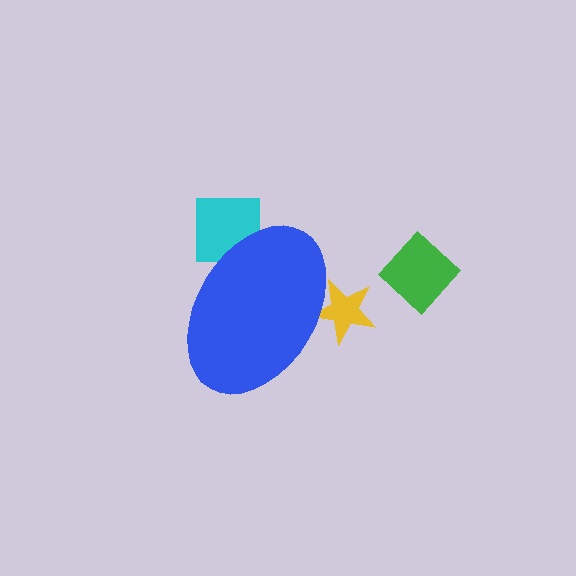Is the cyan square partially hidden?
Yes, the cyan square is partially hidden behind the blue ellipse.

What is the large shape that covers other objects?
A blue ellipse.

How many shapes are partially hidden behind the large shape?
2 shapes are partially hidden.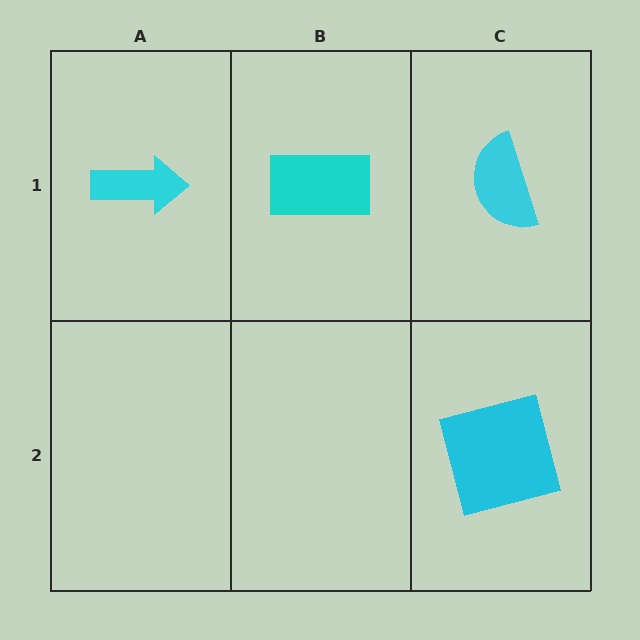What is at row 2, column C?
A cyan square.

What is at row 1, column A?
A cyan arrow.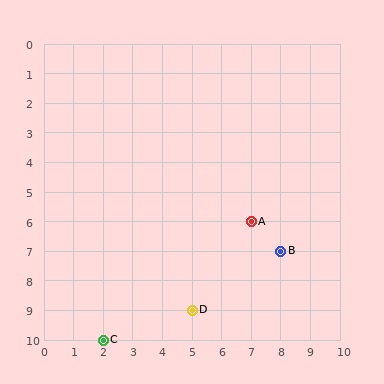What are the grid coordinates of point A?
Point A is at grid coordinates (7, 6).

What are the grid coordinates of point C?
Point C is at grid coordinates (2, 10).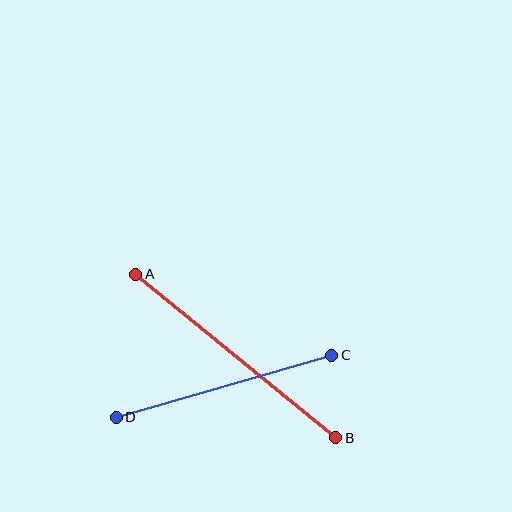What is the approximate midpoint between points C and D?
The midpoint is at approximately (224, 386) pixels.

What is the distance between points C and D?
The distance is approximately 224 pixels.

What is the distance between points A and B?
The distance is approximately 258 pixels.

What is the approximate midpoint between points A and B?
The midpoint is at approximately (236, 356) pixels.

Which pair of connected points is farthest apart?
Points A and B are farthest apart.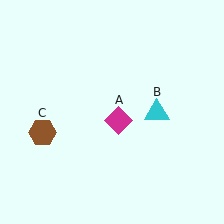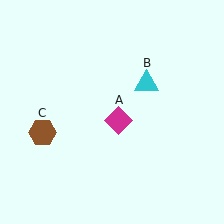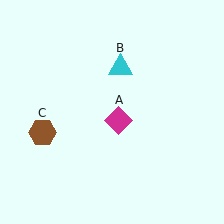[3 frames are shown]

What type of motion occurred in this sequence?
The cyan triangle (object B) rotated counterclockwise around the center of the scene.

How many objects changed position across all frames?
1 object changed position: cyan triangle (object B).